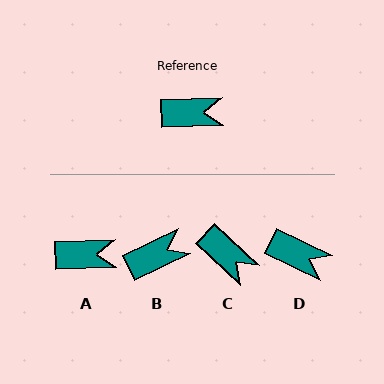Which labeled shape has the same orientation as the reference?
A.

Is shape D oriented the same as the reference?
No, it is off by about 27 degrees.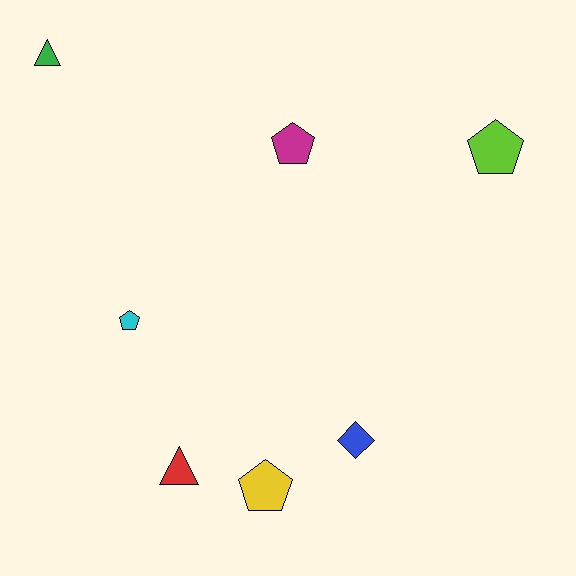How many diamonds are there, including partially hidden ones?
There is 1 diamond.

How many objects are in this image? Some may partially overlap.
There are 7 objects.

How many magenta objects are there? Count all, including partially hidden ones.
There is 1 magenta object.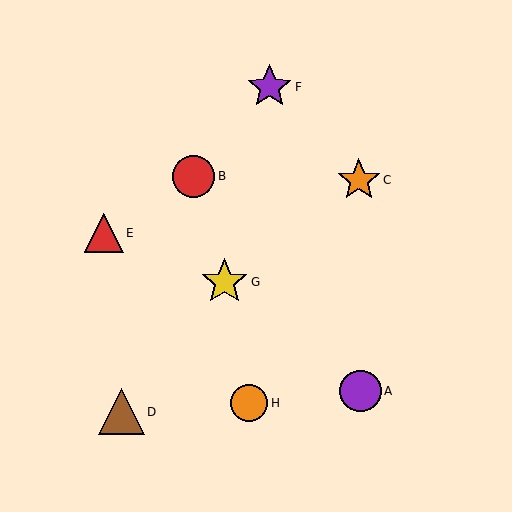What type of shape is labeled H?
Shape H is an orange circle.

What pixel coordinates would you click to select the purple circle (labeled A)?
Click at (361, 391) to select the purple circle A.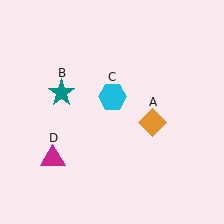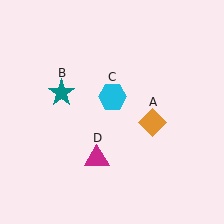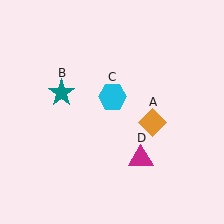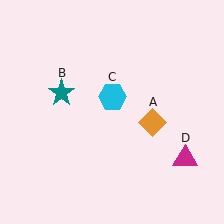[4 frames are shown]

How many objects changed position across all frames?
1 object changed position: magenta triangle (object D).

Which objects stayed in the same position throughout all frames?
Orange diamond (object A) and teal star (object B) and cyan hexagon (object C) remained stationary.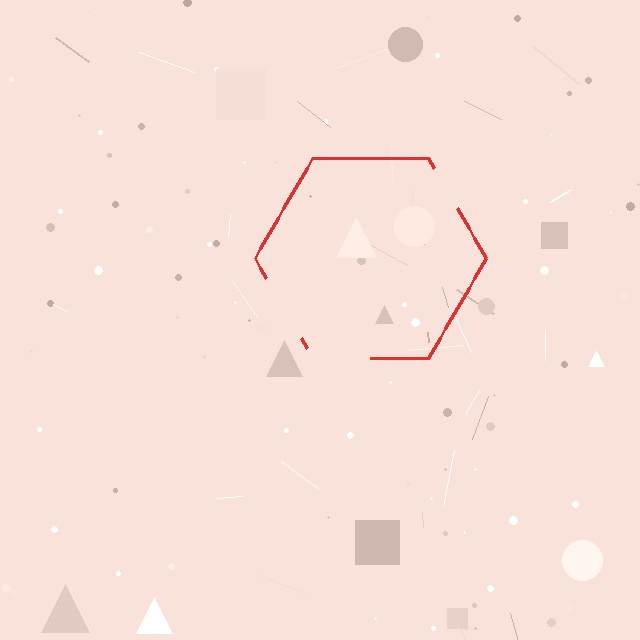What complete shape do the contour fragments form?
The contour fragments form a hexagon.